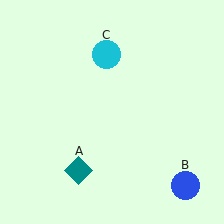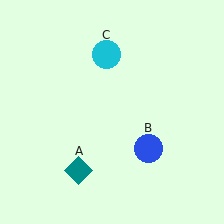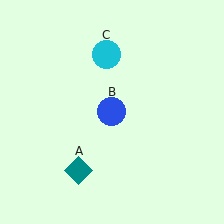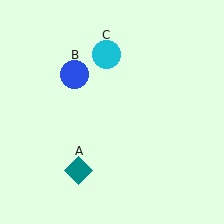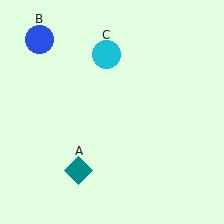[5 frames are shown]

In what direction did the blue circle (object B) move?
The blue circle (object B) moved up and to the left.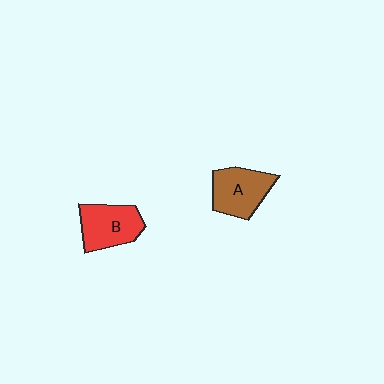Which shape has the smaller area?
Shape B (red).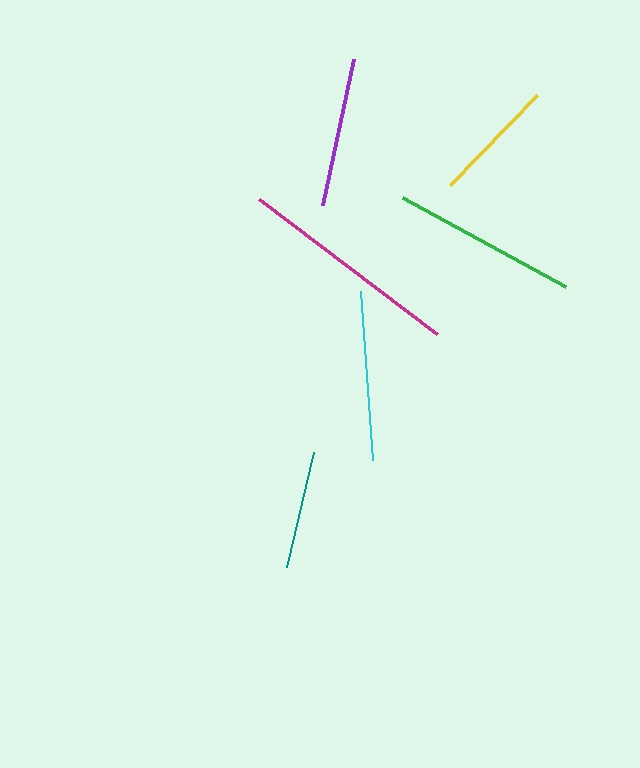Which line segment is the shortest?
The teal line is the shortest at approximately 118 pixels.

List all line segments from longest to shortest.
From longest to shortest: magenta, green, cyan, purple, yellow, teal.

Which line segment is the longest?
The magenta line is the longest at approximately 223 pixels.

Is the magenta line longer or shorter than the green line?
The magenta line is longer than the green line.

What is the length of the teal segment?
The teal segment is approximately 118 pixels long.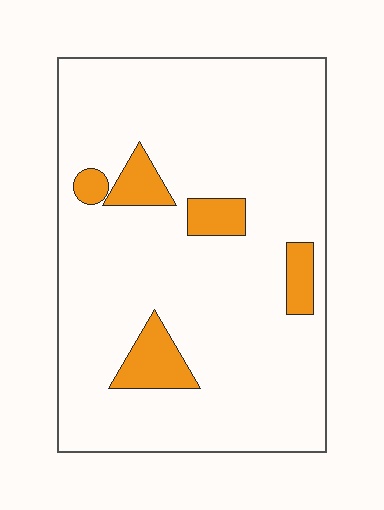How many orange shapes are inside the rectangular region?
5.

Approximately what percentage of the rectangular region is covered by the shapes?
Approximately 10%.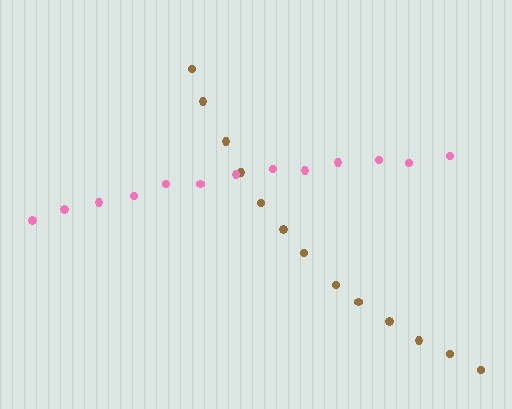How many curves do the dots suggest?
There are 2 distinct paths.